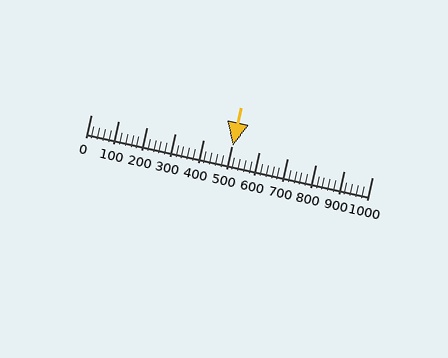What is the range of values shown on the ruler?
The ruler shows values from 0 to 1000.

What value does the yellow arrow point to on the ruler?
The yellow arrow points to approximately 504.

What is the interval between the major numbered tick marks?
The major tick marks are spaced 100 units apart.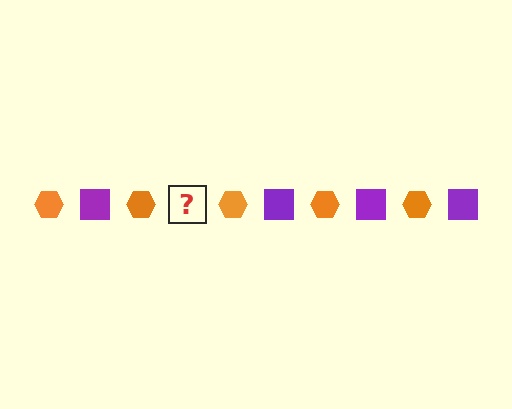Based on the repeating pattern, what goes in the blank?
The blank should be a purple square.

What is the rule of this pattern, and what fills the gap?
The rule is that the pattern alternates between orange hexagon and purple square. The gap should be filled with a purple square.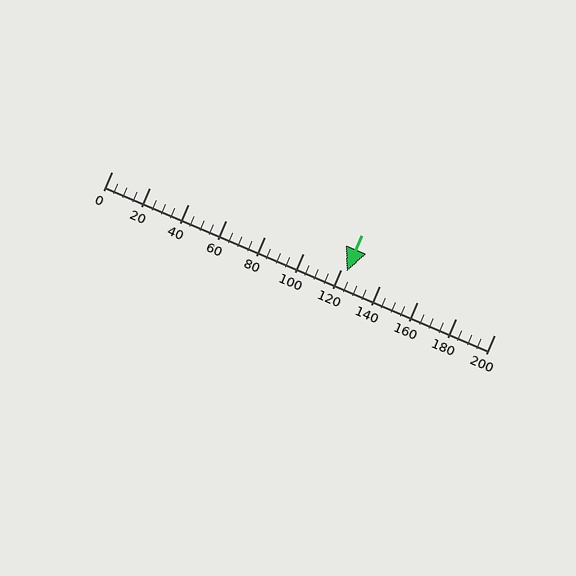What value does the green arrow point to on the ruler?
The green arrow points to approximately 123.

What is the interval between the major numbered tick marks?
The major tick marks are spaced 20 units apart.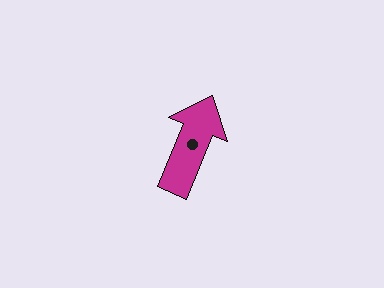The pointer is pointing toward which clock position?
Roughly 1 o'clock.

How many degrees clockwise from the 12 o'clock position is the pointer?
Approximately 22 degrees.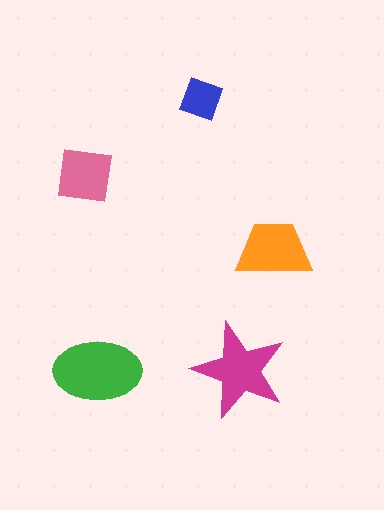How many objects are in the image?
There are 5 objects in the image.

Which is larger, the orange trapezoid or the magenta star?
The magenta star.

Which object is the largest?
The green ellipse.